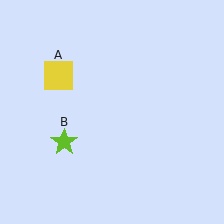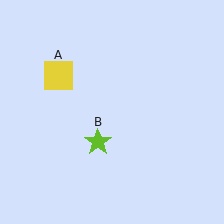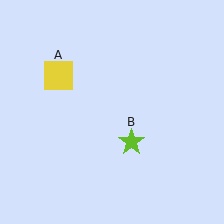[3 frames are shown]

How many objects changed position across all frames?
1 object changed position: lime star (object B).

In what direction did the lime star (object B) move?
The lime star (object B) moved right.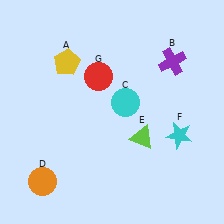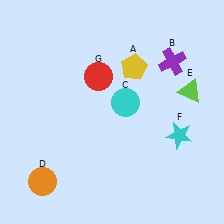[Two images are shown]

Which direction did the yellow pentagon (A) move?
The yellow pentagon (A) moved right.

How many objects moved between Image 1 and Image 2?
2 objects moved between the two images.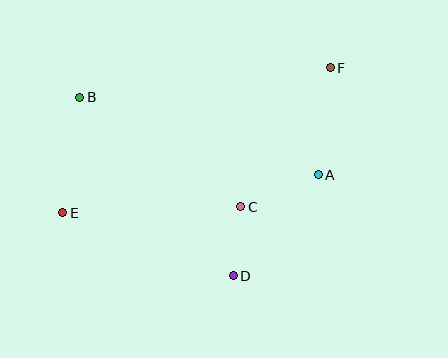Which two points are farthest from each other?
Points E and F are farthest from each other.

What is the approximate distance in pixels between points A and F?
The distance between A and F is approximately 108 pixels.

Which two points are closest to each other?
Points C and D are closest to each other.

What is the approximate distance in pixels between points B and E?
The distance between B and E is approximately 117 pixels.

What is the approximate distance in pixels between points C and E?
The distance between C and E is approximately 178 pixels.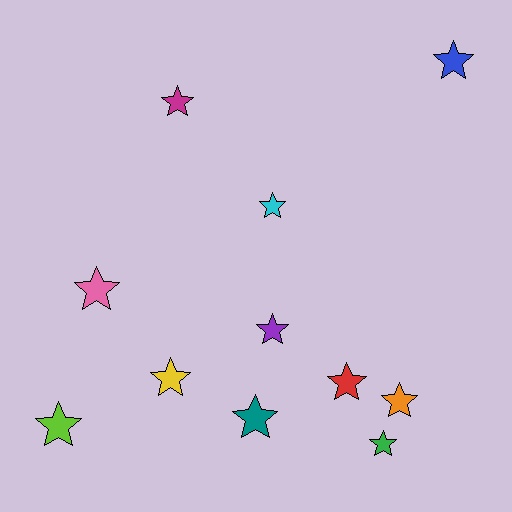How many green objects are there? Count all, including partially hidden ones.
There is 1 green object.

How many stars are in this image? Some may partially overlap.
There are 11 stars.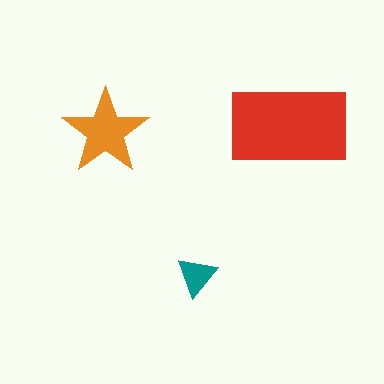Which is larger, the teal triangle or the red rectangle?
The red rectangle.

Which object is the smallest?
The teal triangle.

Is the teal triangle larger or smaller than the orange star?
Smaller.